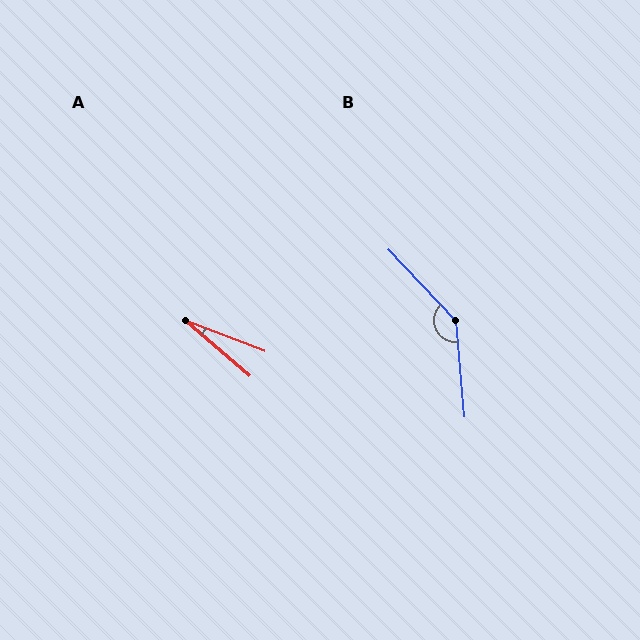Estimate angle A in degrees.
Approximately 20 degrees.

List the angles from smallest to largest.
A (20°), B (141°).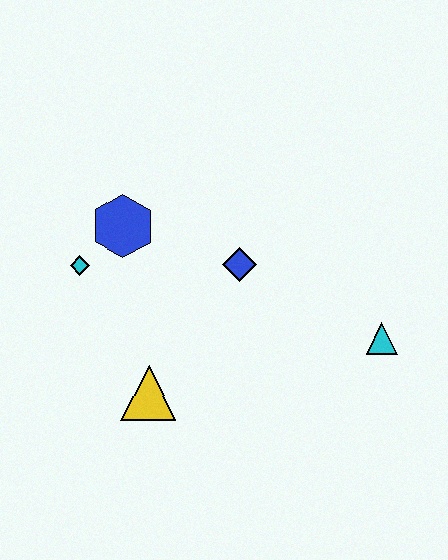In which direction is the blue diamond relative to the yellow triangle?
The blue diamond is above the yellow triangle.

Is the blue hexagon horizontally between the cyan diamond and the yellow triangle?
Yes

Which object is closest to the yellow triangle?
The cyan diamond is closest to the yellow triangle.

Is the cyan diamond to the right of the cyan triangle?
No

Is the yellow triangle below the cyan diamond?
Yes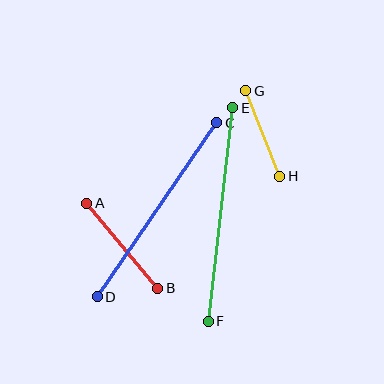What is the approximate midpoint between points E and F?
The midpoint is at approximately (220, 214) pixels.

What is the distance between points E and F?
The distance is approximately 215 pixels.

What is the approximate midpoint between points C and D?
The midpoint is at approximately (157, 210) pixels.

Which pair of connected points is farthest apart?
Points E and F are farthest apart.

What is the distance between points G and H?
The distance is approximately 92 pixels.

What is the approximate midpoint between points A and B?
The midpoint is at approximately (122, 246) pixels.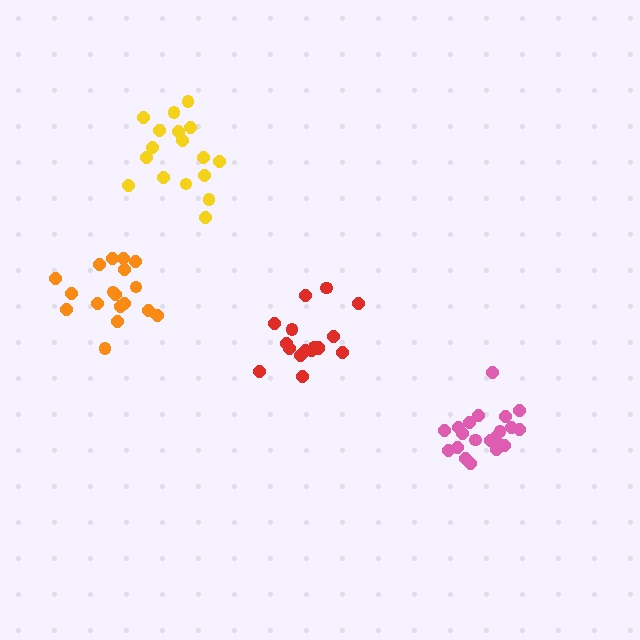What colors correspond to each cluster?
The clusters are colored: yellow, pink, red, orange.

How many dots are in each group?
Group 1: 17 dots, Group 2: 20 dots, Group 3: 17 dots, Group 4: 18 dots (72 total).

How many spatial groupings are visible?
There are 4 spatial groupings.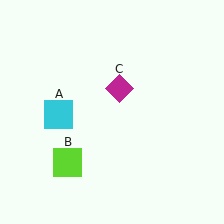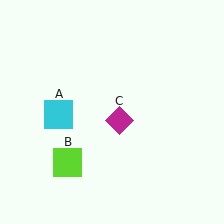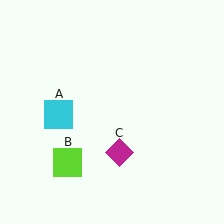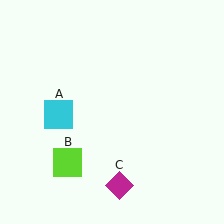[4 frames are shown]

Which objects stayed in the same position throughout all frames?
Cyan square (object A) and lime square (object B) remained stationary.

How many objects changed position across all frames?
1 object changed position: magenta diamond (object C).